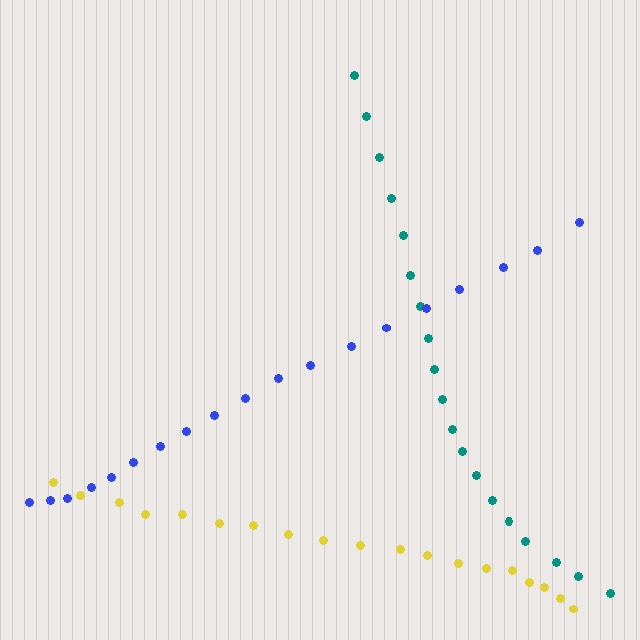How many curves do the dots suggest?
There are 3 distinct paths.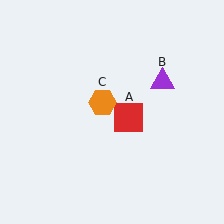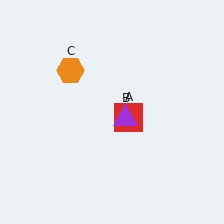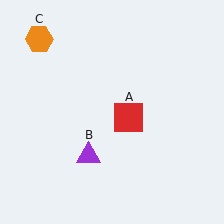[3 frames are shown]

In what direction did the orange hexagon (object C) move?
The orange hexagon (object C) moved up and to the left.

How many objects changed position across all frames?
2 objects changed position: purple triangle (object B), orange hexagon (object C).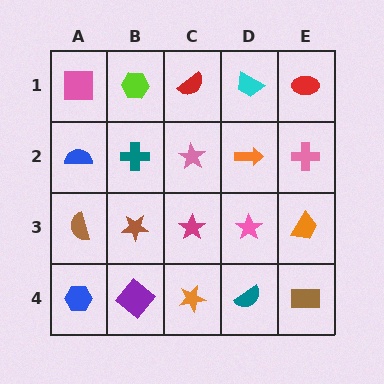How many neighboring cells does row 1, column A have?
2.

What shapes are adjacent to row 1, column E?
A pink cross (row 2, column E), a cyan trapezoid (row 1, column D).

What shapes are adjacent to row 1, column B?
A teal cross (row 2, column B), a pink square (row 1, column A), a red semicircle (row 1, column C).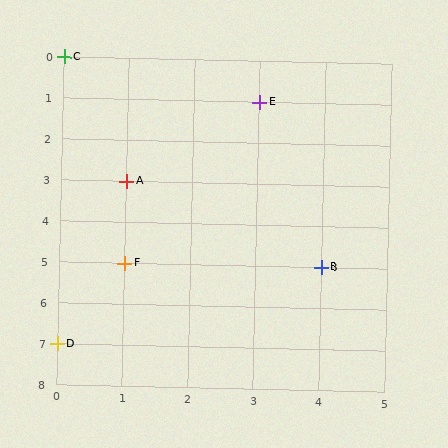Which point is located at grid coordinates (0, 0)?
Point C is at (0, 0).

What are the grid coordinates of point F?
Point F is at grid coordinates (1, 5).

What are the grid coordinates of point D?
Point D is at grid coordinates (0, 7).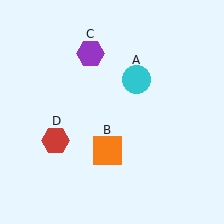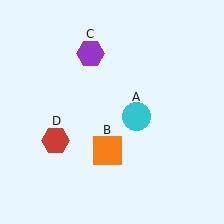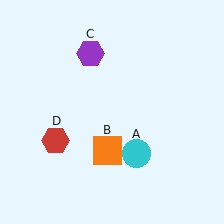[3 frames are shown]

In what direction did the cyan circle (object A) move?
The cyan circle (object A) moved down.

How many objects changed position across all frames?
1 object changed position: cyan circle (object A).